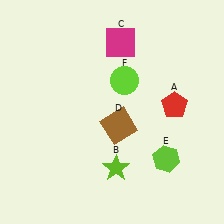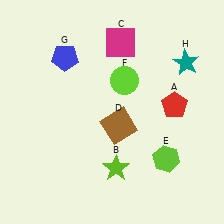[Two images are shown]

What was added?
A blue pentagon (G), a teal star (H) were added in Image 2.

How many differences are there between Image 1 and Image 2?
There are 2 differences between the two images.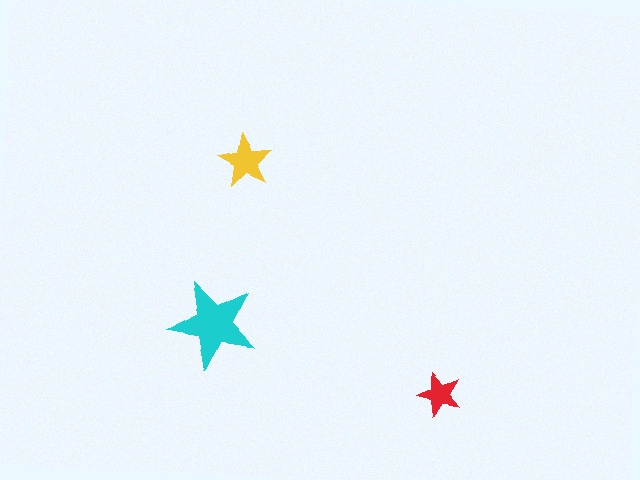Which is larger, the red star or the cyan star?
The cyan one.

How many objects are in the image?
There are 3 objects in the image.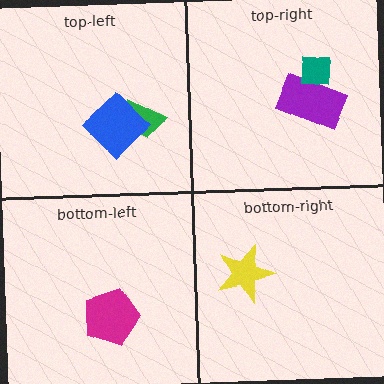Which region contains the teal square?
The top-right region.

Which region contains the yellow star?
The bottom-right region.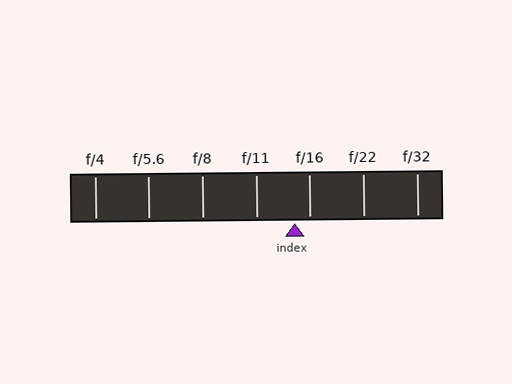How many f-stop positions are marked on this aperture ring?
There are 7 f-stop positions marked.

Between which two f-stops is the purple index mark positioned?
The index mark is between f/11 and f/16.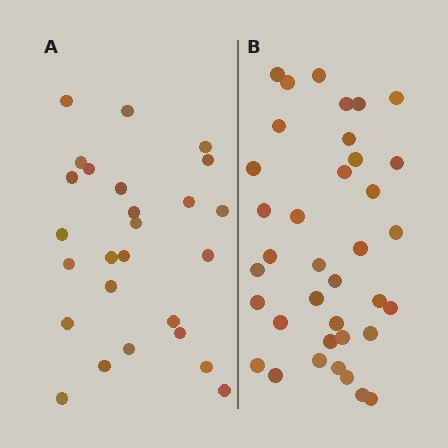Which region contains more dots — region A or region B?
Region B (the right region) has more dots.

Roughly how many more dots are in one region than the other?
Region B has roughly 12 or so more dots than region A.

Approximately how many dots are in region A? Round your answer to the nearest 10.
About 30 dots. (The exact count is 26, which rounds to 30.)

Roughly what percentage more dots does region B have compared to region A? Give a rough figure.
About 40% more.